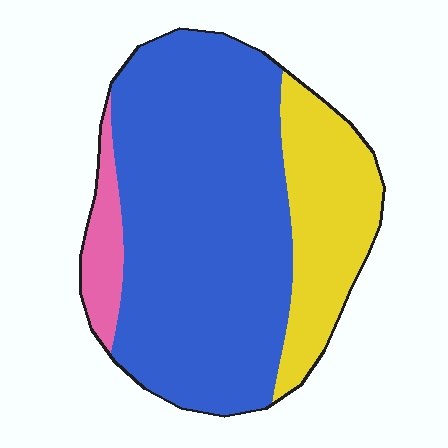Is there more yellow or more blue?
Blue.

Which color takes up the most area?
Blue, at roughly 70%.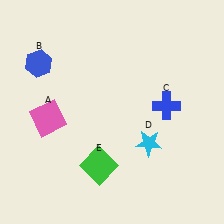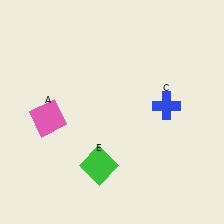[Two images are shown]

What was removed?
The blue hexagon (B), the cyan star (D) were removed in Image 2.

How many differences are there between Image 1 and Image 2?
There are 2 differences between the two images.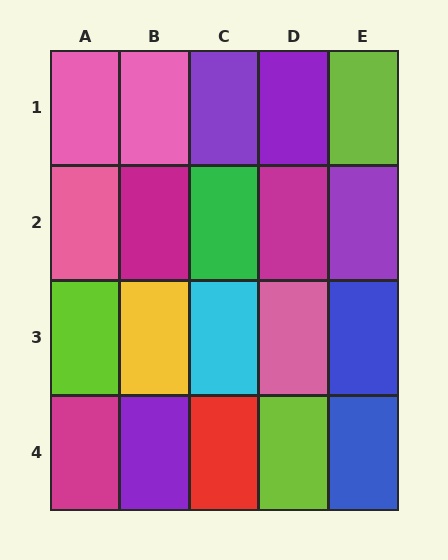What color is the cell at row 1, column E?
Lime.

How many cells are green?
1 cell is green.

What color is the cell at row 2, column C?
Green.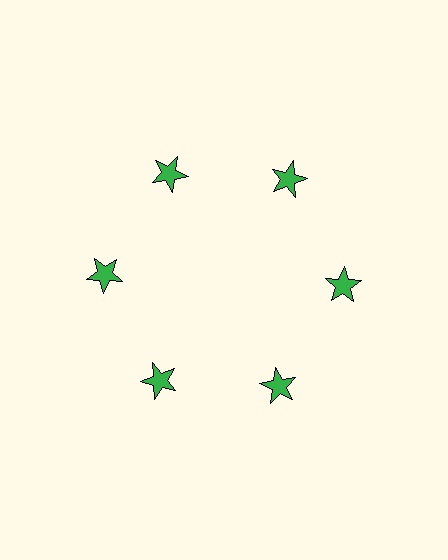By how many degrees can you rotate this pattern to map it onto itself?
The pattern maps onto itself every 60 degrees of rotation.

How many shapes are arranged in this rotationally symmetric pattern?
There are 6 shapes, arranged in 6 groups of 1.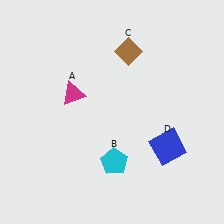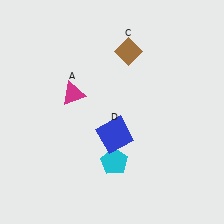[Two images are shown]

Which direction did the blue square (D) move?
The blue square (D) moved left.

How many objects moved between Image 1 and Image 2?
1 object moved between the two images.